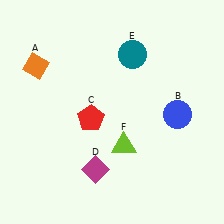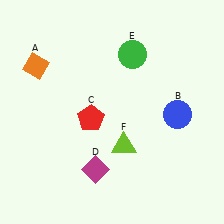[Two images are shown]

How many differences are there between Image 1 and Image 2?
There is 1 difference between the two images.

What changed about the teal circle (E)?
In Image 1, E is teal. In Image 2, it changed to green.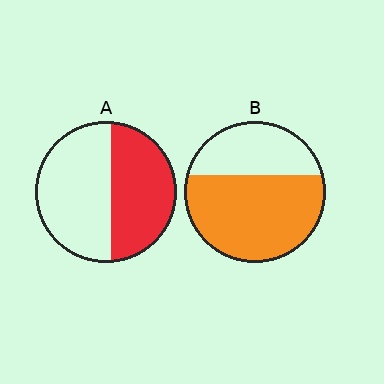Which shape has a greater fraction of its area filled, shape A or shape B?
Shape B.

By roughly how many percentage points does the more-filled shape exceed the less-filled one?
By roughly 20 percentage points (B over A).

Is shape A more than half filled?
No.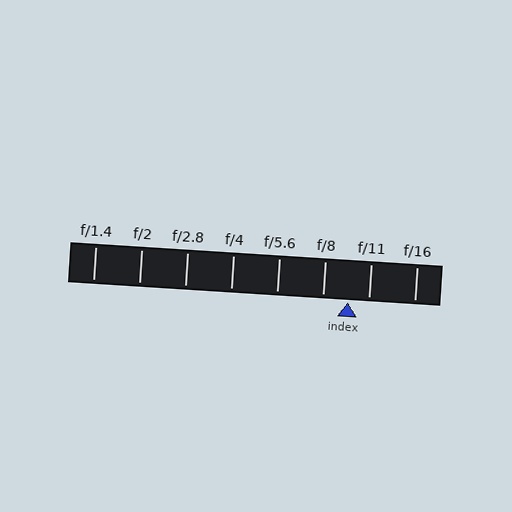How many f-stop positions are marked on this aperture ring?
There are 8 f-stop positions marked.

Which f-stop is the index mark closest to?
The index mark is closest to f/11.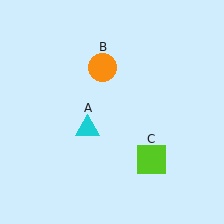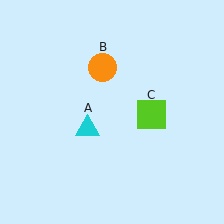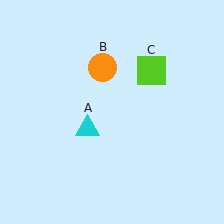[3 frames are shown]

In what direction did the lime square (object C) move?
The lime square (object C) moved up.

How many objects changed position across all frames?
1 object changed position: lime square (object C).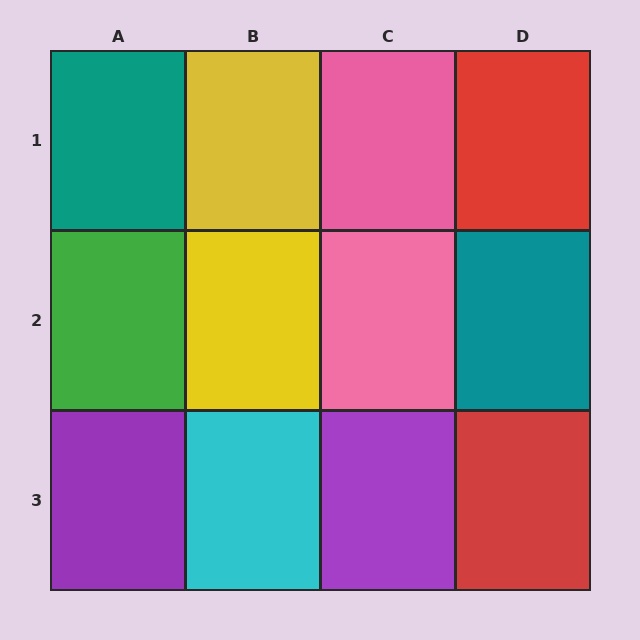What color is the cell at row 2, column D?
Teal.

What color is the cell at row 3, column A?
Purple.